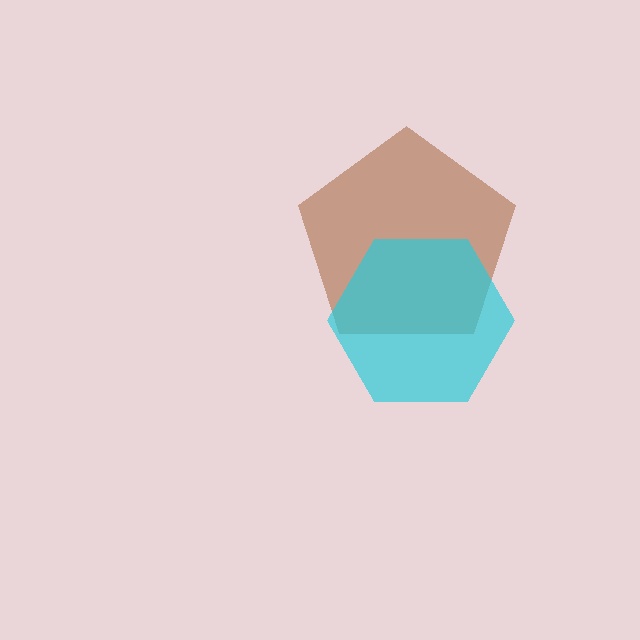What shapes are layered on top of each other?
The layered shapes are: a brown pentagon, a cyan hexagon.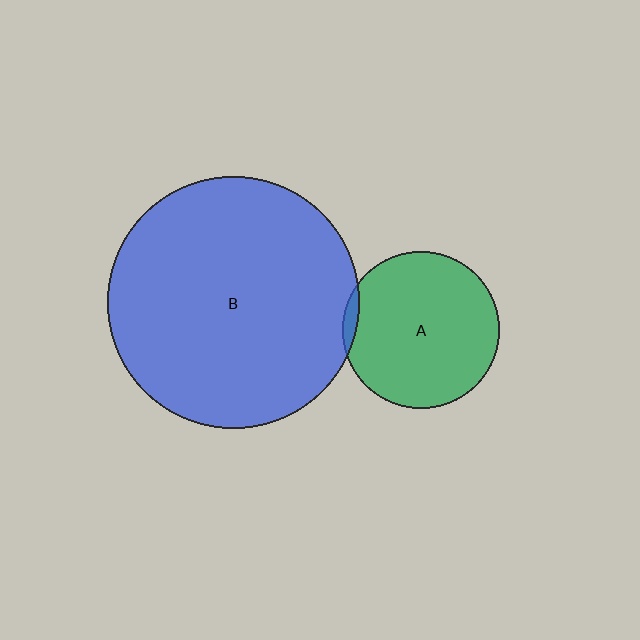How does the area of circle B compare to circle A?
Approximately 2.6 times.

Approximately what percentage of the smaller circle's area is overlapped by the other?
Approximately 5%.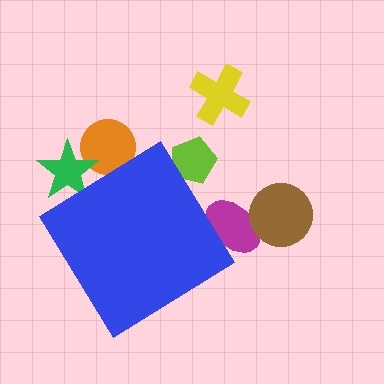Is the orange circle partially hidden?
Yes, the orange circle is partially hidden behind the blue diamond.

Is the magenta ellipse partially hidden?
Yes, the magenta ellipse is partially hidden behind the blue diamond.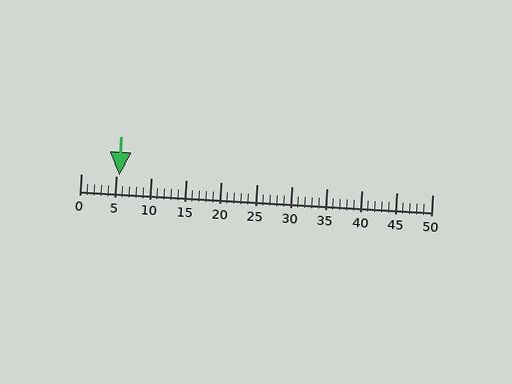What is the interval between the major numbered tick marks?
The major tick marks are spaced 5 units apart.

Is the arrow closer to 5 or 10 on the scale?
The arrow is closer to 5.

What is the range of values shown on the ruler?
The ruler shows values from 0 to 50.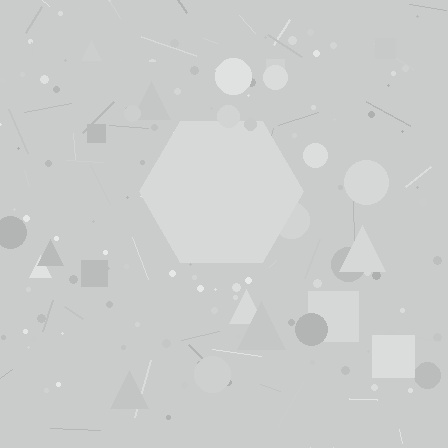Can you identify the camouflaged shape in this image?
The camouflaged shape is a hexagon.